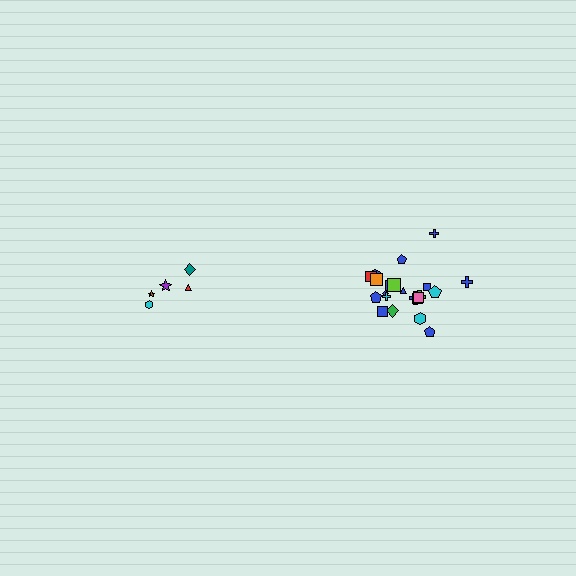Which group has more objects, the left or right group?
The right group.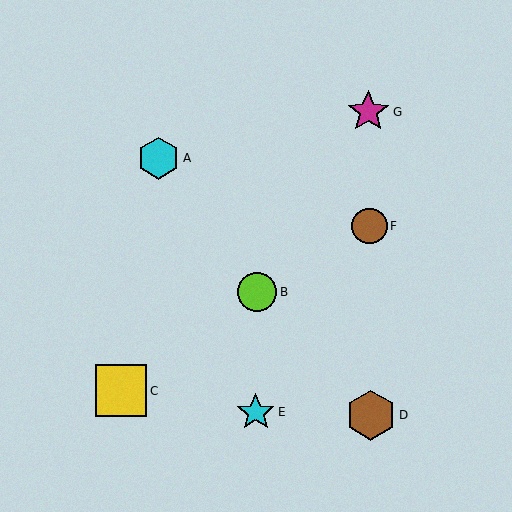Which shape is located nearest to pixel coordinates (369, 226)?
The brown circle (labeled F) at (369, 226) is nearest to that location.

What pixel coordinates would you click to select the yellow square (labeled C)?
Click at (121, 391) to select the yellow square C.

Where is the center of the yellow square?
The center of the yellow square is at (121, 391).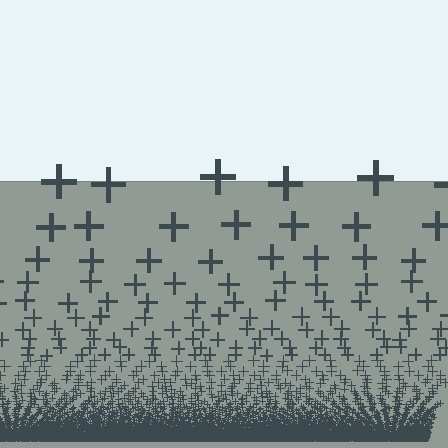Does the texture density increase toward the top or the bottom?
Density increases toward the bottom.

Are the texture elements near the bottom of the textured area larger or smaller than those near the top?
Smaller. The gradient is inverted — elements near the bottom are smaller and denser.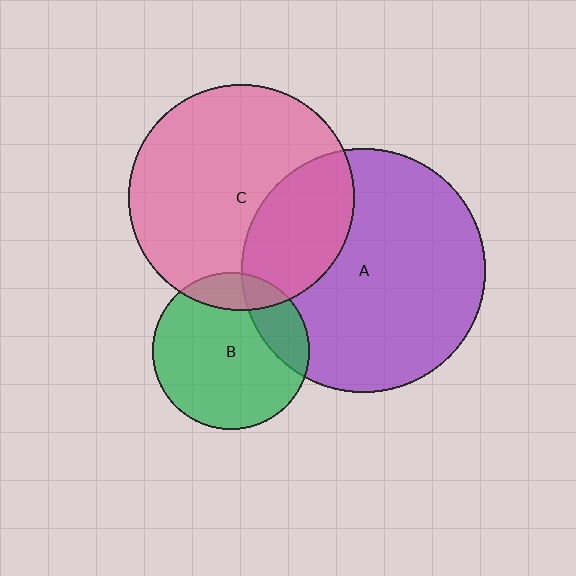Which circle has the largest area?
Circle A (purple).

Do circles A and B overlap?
Yes.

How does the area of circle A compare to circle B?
Approximately 2.4 times.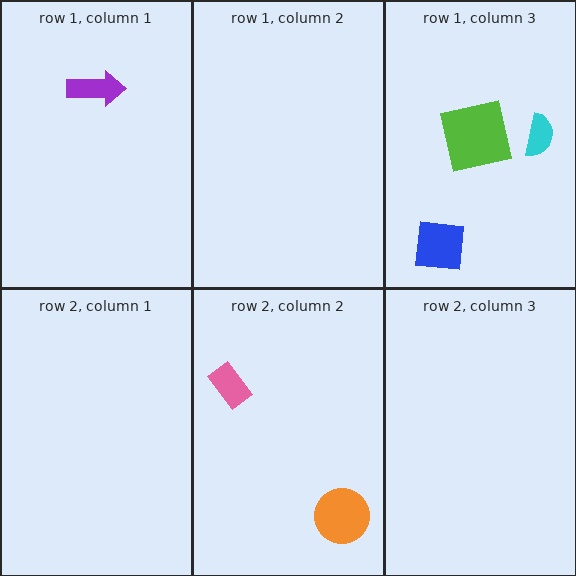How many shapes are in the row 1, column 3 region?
3.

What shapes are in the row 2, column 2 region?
The orange circle, the pink rectangle.